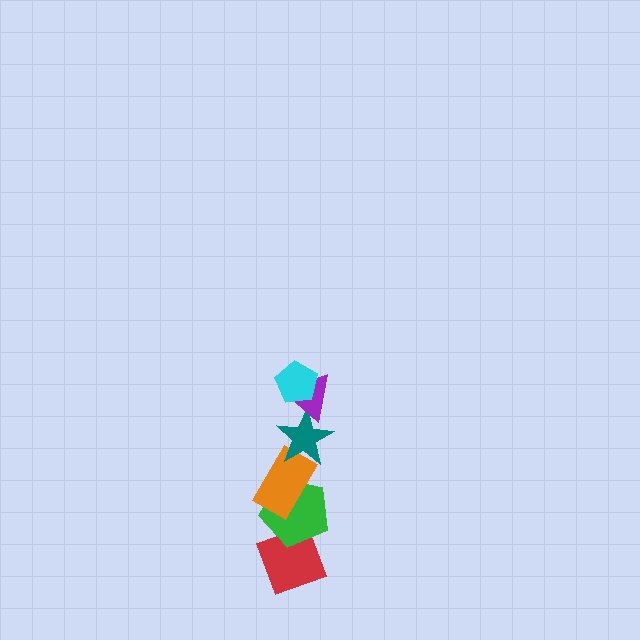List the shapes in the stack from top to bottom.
From top to bottom: the cyan pentagon, the purple triangle, the teal star, the orange rectangle, the green pentagon, the red diamond.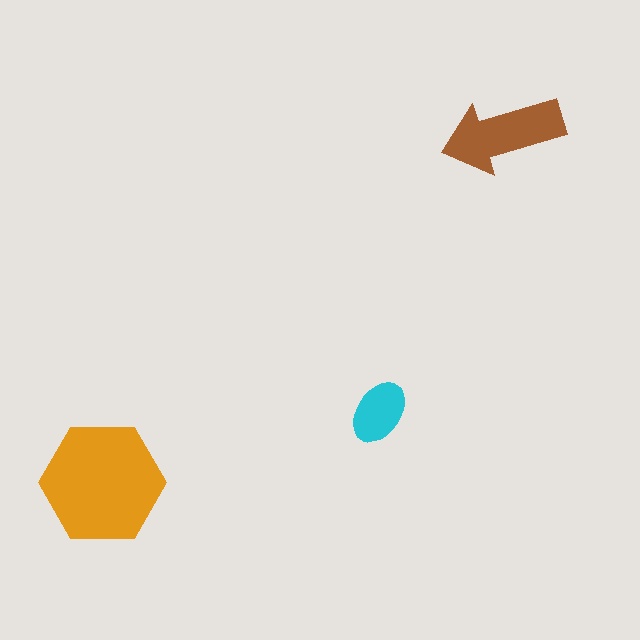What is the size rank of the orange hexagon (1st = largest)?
1st.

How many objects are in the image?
There are 3 objects in the image.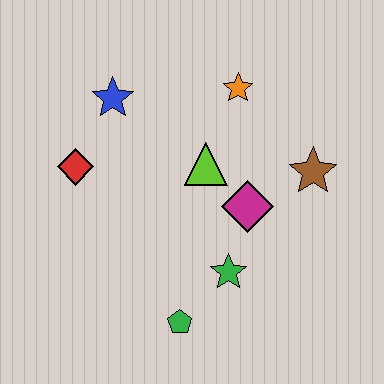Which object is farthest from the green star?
The blue star is farthest from the green star.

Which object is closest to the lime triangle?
The magenta diamond is closest to the lime triangle.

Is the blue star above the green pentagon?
Yes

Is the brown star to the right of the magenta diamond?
Yes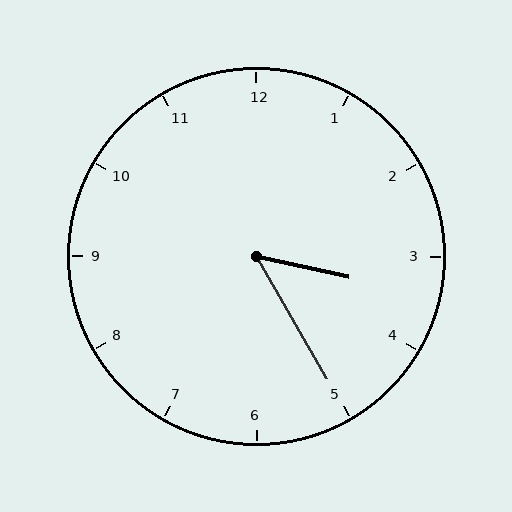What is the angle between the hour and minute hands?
Approximately 48 degrees.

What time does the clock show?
3:25.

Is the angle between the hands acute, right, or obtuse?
It is acute.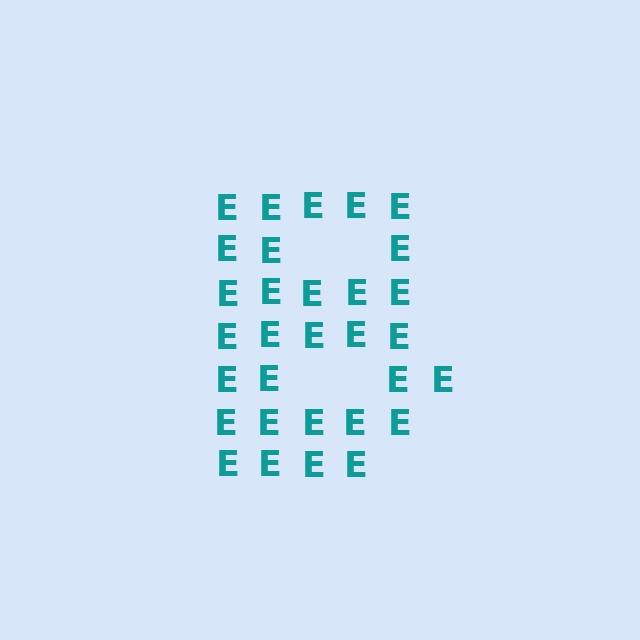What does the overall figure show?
The overall figure shows the letter B.